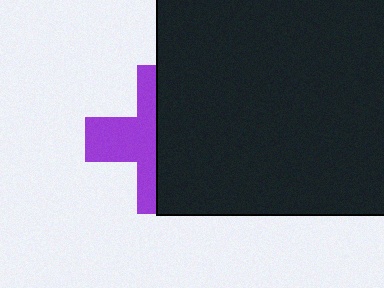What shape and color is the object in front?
The object in front is a black square.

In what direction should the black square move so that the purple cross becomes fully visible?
The black square should move right. That is the shortest direction to clear the overlap and leave the purple cross fully visible.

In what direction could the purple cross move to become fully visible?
The purple cross could move left. That would shift it out from behind the black square entirely.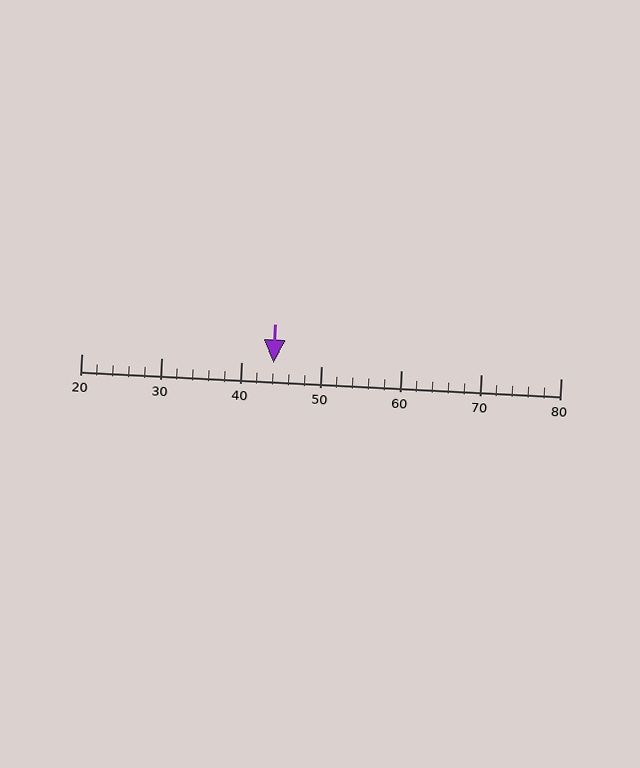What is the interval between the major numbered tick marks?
The major tick marks are spaced 10 units apart.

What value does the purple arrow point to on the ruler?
The purple arrow points to approximately 44.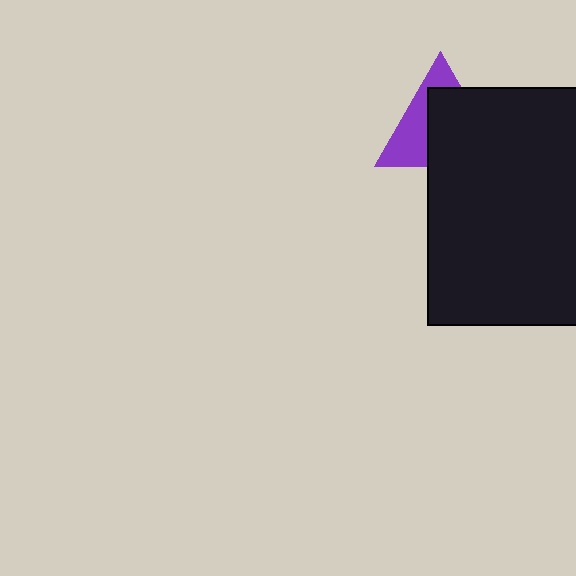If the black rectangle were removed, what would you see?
You would see the complete purple triangle.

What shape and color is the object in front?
The object in front is a black rectangle.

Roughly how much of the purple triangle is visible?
A small part of it is visible (roughly 42%).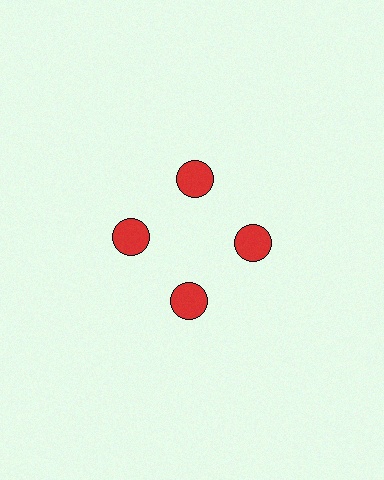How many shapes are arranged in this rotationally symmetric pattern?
There are 4 shapes, arranged in 4 groups of 1.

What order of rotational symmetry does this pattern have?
This pattern has 4-fold rotational symmetry.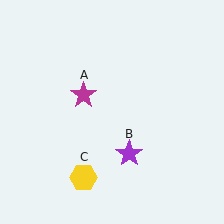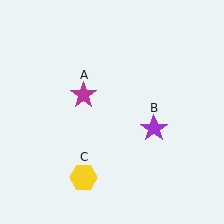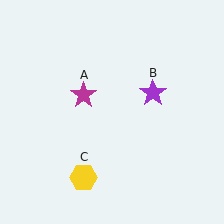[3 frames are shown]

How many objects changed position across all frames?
1 object changed position: purple star (object B).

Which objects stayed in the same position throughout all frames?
Magenta star (object A) and yellow hexagon (object C) remained stationary.